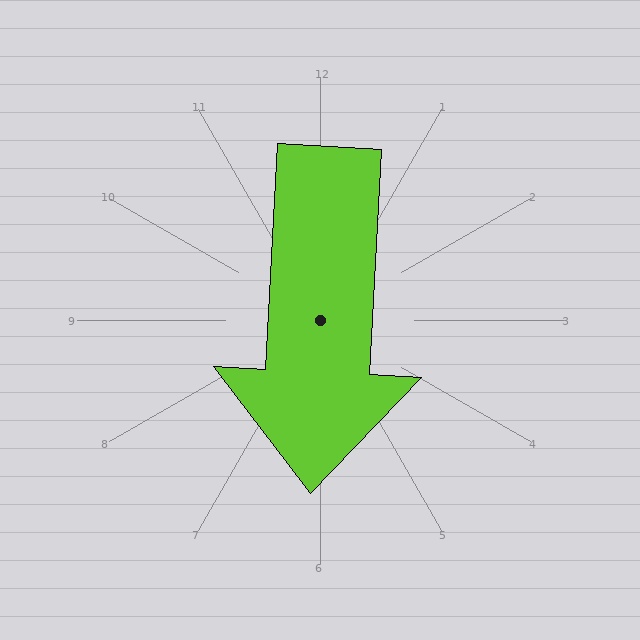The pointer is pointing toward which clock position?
Roughly 6 o'clock.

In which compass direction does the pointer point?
South.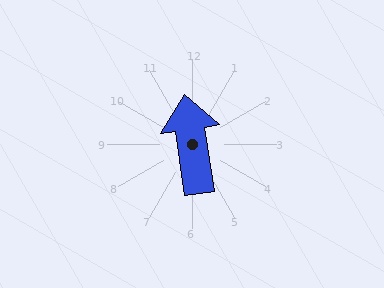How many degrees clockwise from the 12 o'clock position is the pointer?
Approximately 352 degrees.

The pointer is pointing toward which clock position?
Roughly 12 o'clock.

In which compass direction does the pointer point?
North.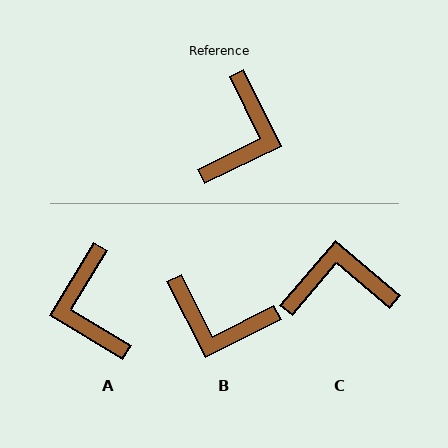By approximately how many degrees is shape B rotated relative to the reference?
Approximately 89 degrees clockwise.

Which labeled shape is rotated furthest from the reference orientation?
A, about 147 degrees away.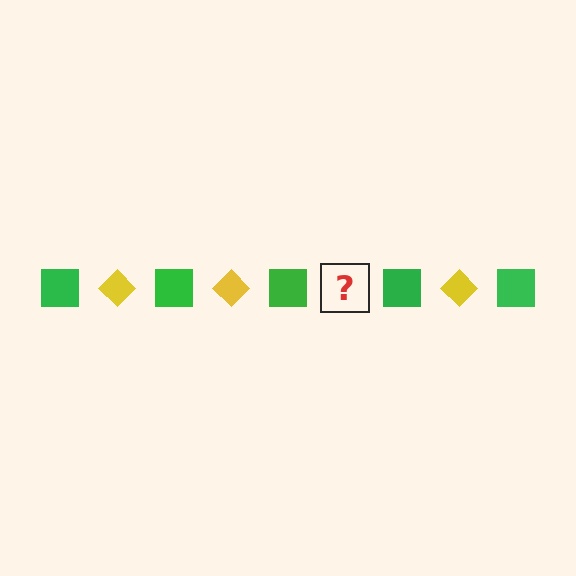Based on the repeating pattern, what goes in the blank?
The blank should be a yellow diamond.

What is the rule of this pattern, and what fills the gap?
The rule is that the pattern alternates between green square and yellow diamond. The gap should be filled with a yellow diamond.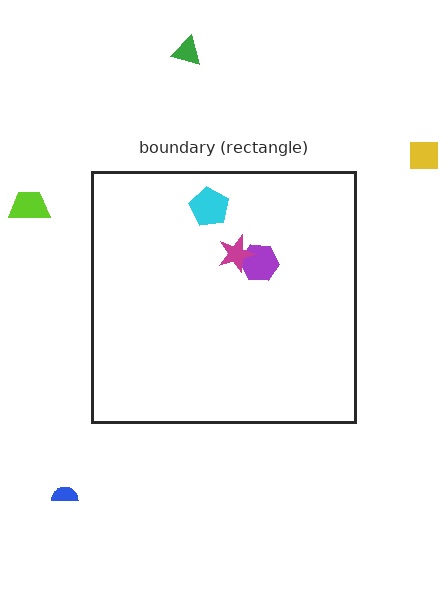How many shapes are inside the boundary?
3 inside, 4 outside.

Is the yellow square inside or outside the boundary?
Outside.